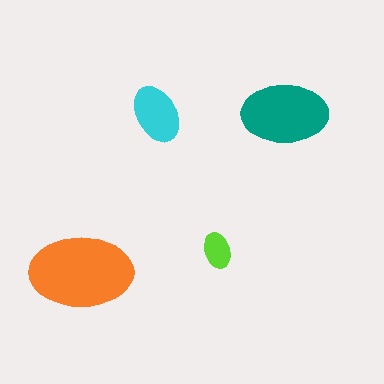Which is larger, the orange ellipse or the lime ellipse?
The orange one.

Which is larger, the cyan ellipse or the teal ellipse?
The teal one.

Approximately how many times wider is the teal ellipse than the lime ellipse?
About 2.5 times wider.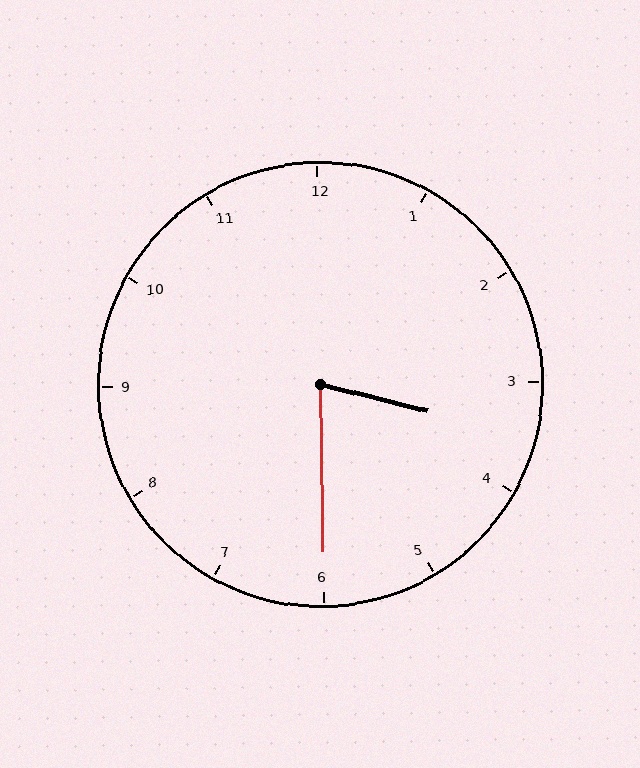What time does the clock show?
3:30.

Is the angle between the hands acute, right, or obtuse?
It is acute.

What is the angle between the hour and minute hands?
Approximately 75 degrees.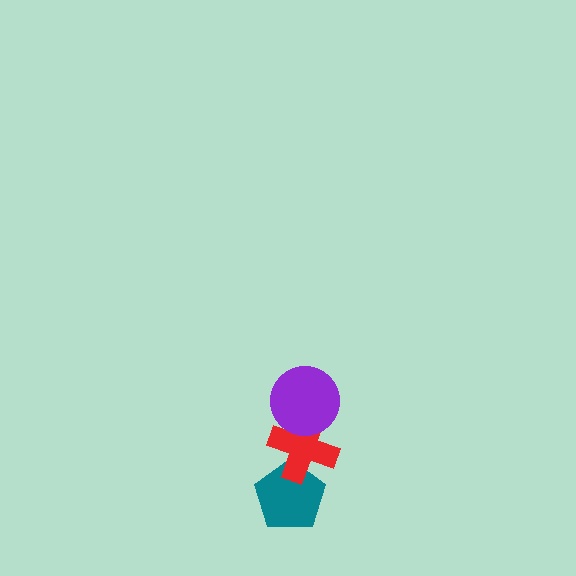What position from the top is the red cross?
The red cross is 2nd from the top.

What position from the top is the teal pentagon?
The teal pentagon is 3rd from the top.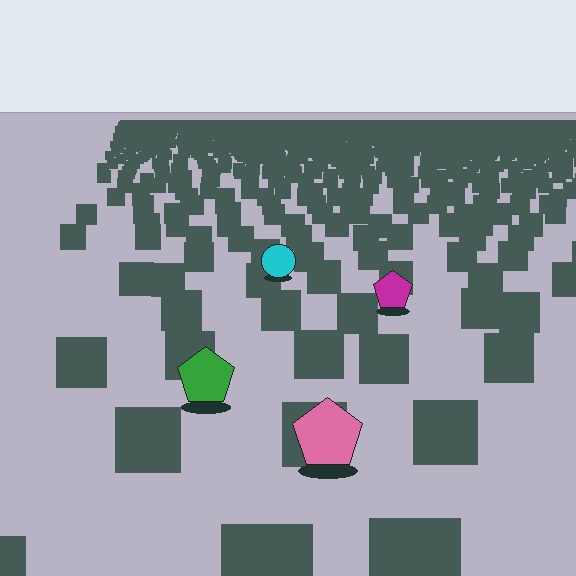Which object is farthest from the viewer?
The cyan circle is farthest from the viewer. It appears smaller and the ground texture around it is denser.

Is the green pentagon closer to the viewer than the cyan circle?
Yes. The green pentagon is closer — you can tell from the texture gradient: the ground texture is coarser near it.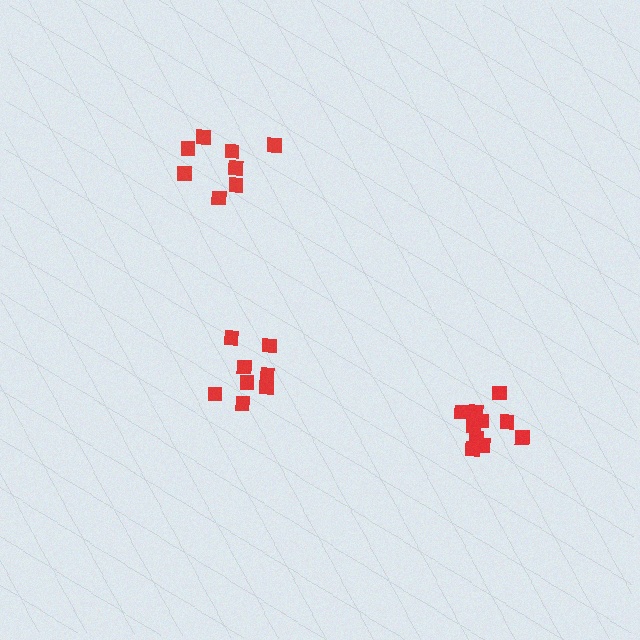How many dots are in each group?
Group 1: 8 dots, Group 2: 8 dots, Group 3: 10 dots (26 total).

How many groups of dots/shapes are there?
There are 3 groups.